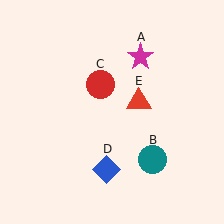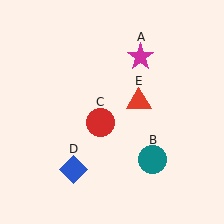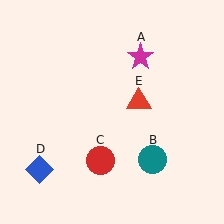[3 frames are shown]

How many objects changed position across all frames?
2 objects changed position: red circle (object C), blue diamond (object D).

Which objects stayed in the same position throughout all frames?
Magenta star (object A) and teal circle (object B) and red triangle (object E) remained stationary.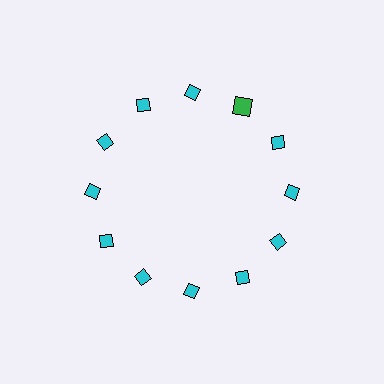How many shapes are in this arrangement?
There are 12 shapes arranged in a ring pattern.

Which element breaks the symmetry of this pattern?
The green square at roughly the 1 o'clock position breaks the symmetry. All other shapes are cyan diamonds.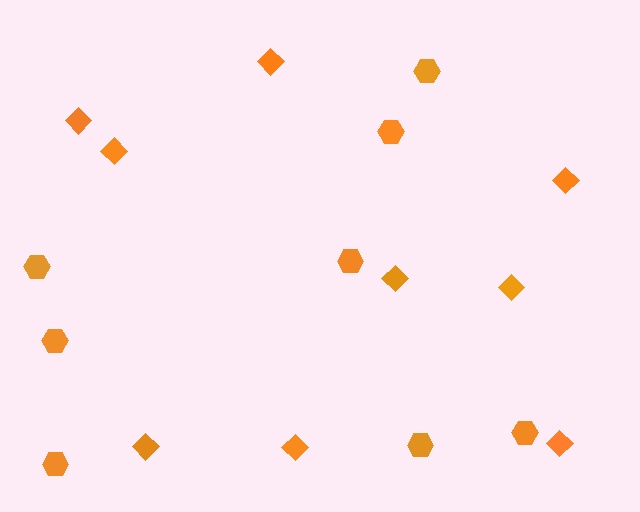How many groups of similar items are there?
There are 2 groups: one group of diamonds (9) and one group of hexagons (8).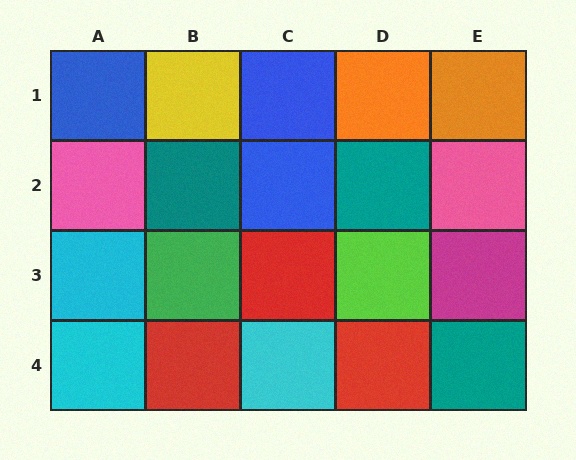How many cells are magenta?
1 cell is magenta.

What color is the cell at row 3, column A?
Cyan.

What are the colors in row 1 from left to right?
Blue, yellow, blue, orange, orange.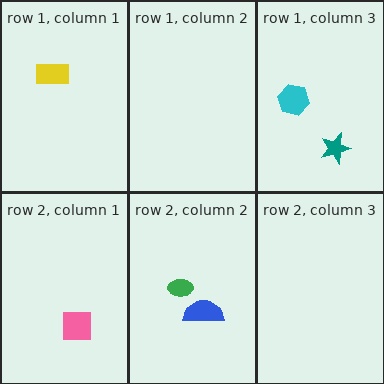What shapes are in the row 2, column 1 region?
The pink square.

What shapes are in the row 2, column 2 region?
The blue semicircle, the green ellipse.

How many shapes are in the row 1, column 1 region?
1.